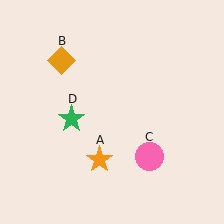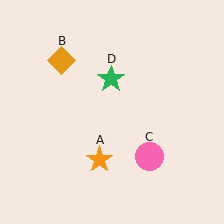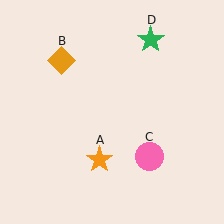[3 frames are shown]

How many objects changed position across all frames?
1 object changed position: green star (object D).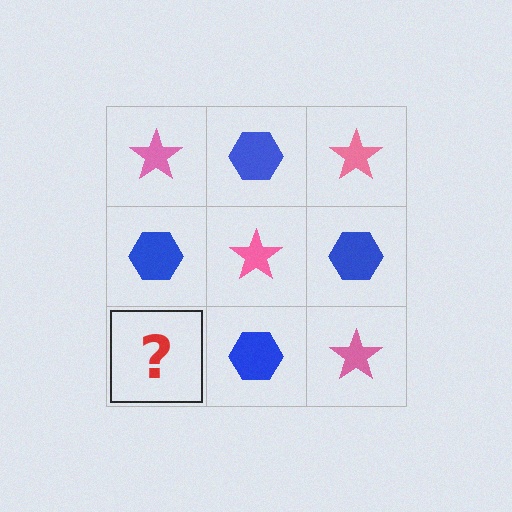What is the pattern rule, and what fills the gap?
The rule is that it alternates pink star and blue hexagon in a checkerboard pattern. The gap should be filled with a pink star.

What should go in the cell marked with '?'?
The missing cell should contain a pink star.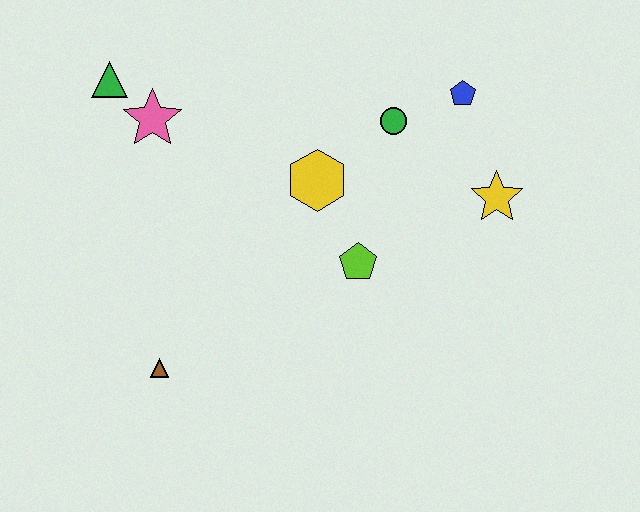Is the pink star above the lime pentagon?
Yes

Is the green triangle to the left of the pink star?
Yes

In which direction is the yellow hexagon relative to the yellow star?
The yellow hexagon is to the left of the yellow star.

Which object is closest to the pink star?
The green triangle is closest to the pink star.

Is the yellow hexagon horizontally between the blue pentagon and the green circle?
No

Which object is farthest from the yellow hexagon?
The brown triangle is farthest from the yellow hexagon.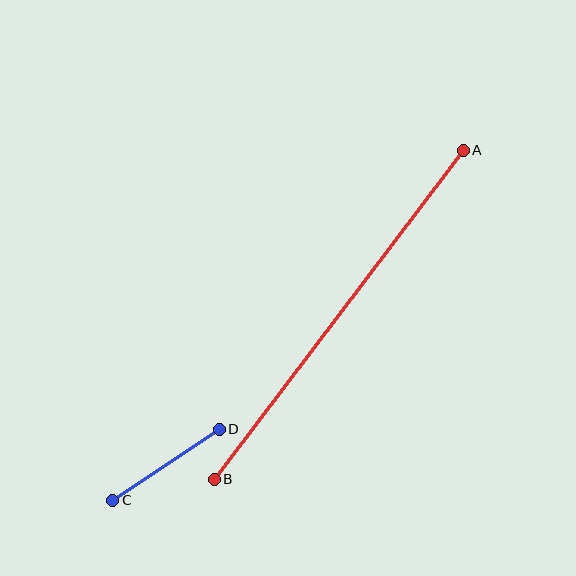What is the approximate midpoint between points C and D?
The midpoint is at approximately (166, 465) pixels.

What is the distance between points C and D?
The distance is approximately 128 pixels.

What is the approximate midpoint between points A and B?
The midpoint is at approximately (339, 315) pixels.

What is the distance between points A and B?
The distance is approximately 413 pixels.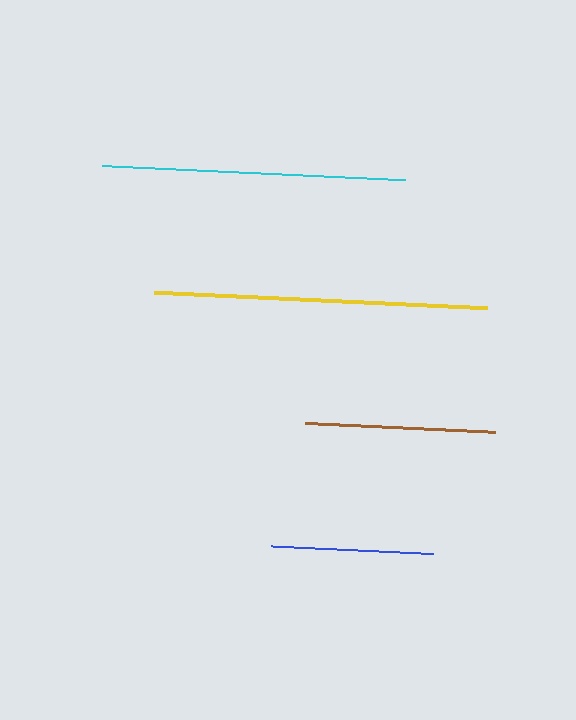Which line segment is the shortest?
The blue line is the shortest at approximately 162 pixels.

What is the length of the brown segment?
The brown segment is approximately 191 pixels long.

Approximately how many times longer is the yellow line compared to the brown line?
The yellow line is approximately 1.7 times the length of the brown line.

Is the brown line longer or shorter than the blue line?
The brown line is longer than the blue line.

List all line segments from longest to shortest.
From longest to shortest: yellow, cyan, brown, blue.